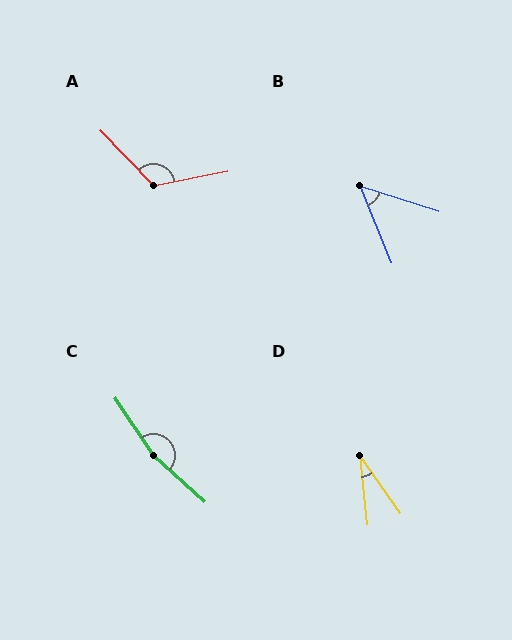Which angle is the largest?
C, at approximately 166 degrees.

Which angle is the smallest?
D, at approximately 29 degrees.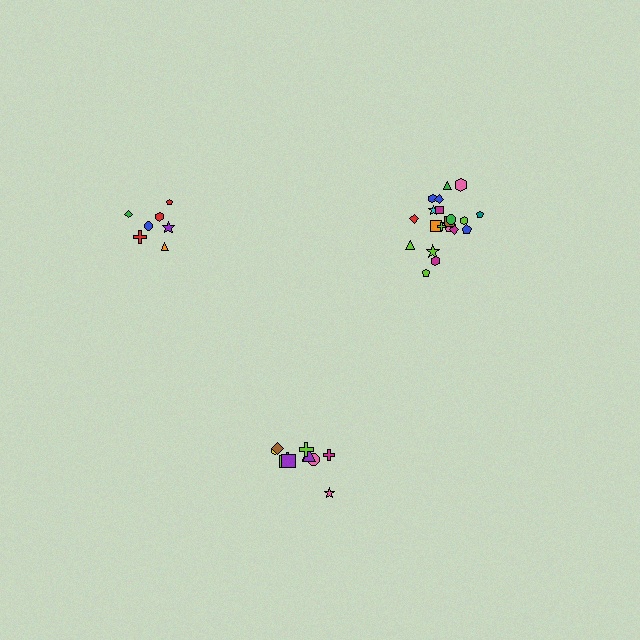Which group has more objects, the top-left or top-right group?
The top-right group.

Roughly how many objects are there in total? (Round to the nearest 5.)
Roughly 40 objects in total.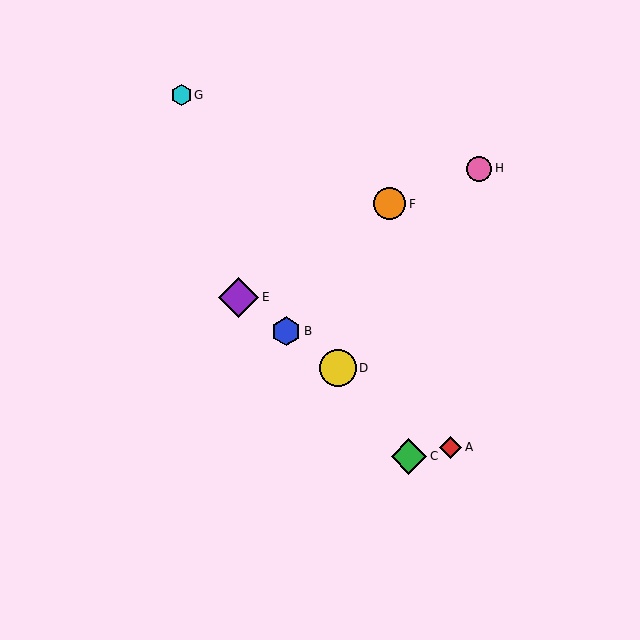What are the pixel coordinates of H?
Object H is at (479, 169).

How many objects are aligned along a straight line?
4 objects (A, B, D, E) are aligned along a straight line.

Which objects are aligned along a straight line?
Objects A, B, D, E are aligned along a straight line.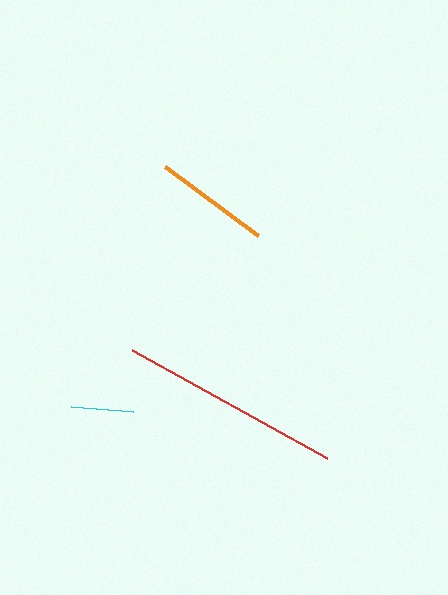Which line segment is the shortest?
The cyan line is the shortest at approximately 62 pixels.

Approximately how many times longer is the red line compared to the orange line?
The red line is approximately 1.9 times the length of the orange line.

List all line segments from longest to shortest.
From longest to shortest: red, orange, cyan.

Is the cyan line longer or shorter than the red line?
The red line is longer than the cyan line.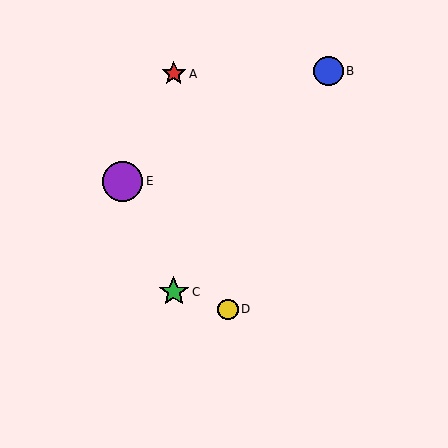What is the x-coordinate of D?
Object D is at x≈228.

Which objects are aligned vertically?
Objects A, C are aligned vertically.